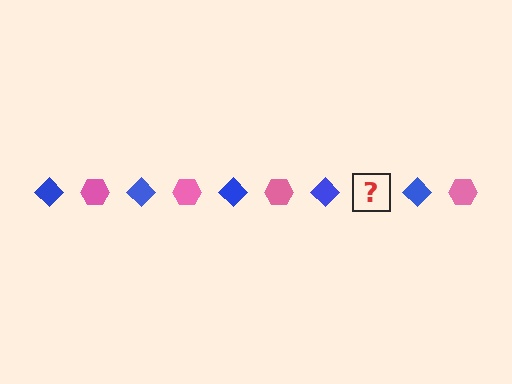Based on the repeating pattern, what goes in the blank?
The blank should be a pink hexagon.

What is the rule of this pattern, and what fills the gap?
The rule is that the pattern alternates between blue diamond and pink hexagon. The gap should be filled with a pink hexagon.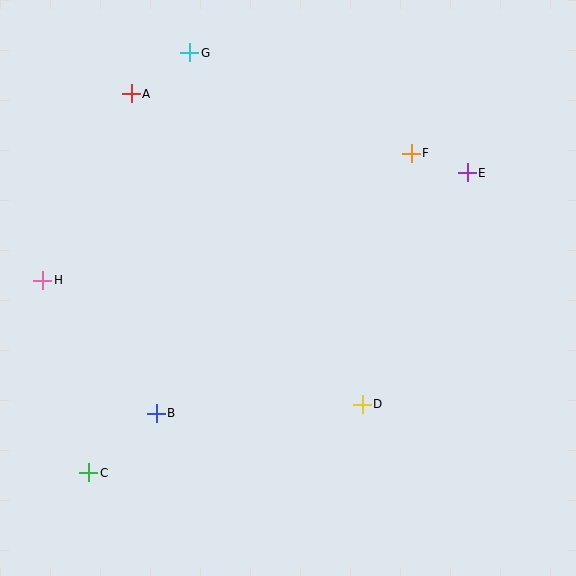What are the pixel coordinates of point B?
Point B is at (156, 413).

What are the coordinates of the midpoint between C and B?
The midpoint between C and B is at (122, 443).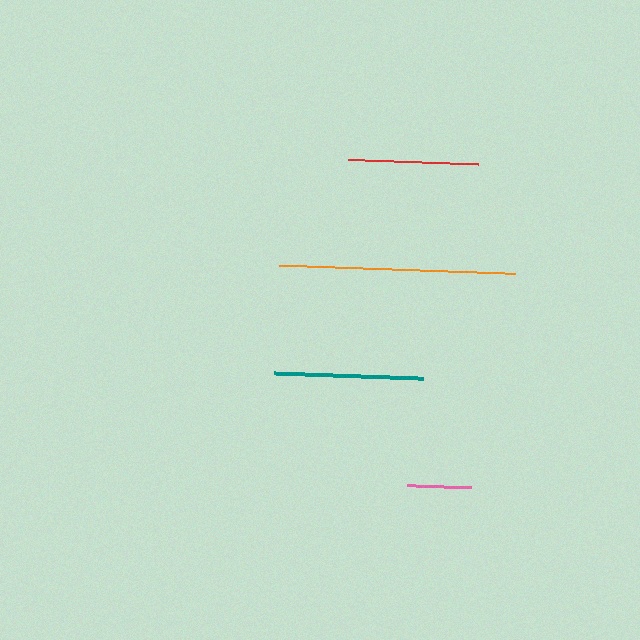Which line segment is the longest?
The orange line is the longest at approximately 237 pixels.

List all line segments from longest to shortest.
From longest to shortest: orange, teal, red, pink.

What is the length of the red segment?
The red segment is approximately 130 pixels long.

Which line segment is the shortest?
The pink line is the shortest at approximately 64 pixels.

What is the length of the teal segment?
The teal segment is approximately 149 pixels long.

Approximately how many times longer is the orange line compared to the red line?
The orange line is approximately 1.8 times the length of the red line.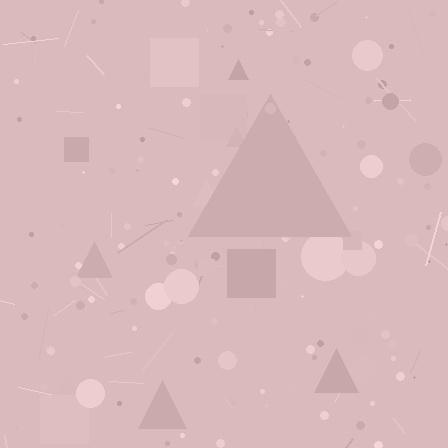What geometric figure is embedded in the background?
A triangle is embedded in the background.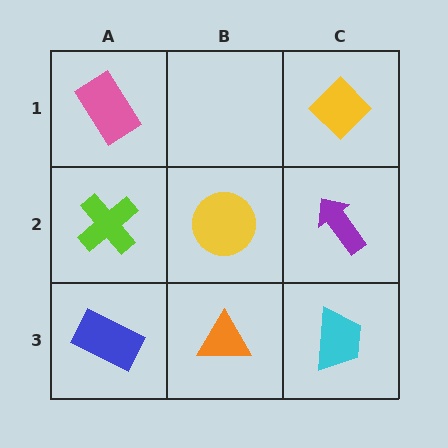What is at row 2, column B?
A yellow circle.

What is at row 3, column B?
An orange triangle.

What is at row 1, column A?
A pink rectangle.